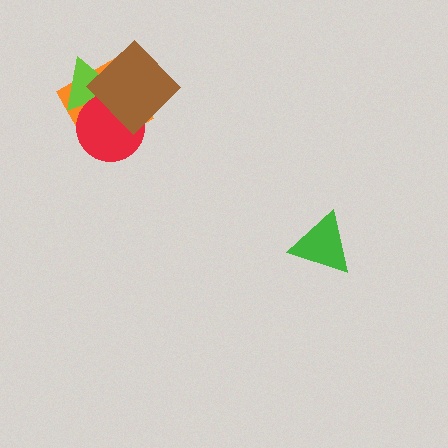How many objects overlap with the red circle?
3 objects overlap with the red circle.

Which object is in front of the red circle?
The brown diamond is in front of the red circle.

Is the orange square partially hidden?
Yes, it is partially covered by another shape.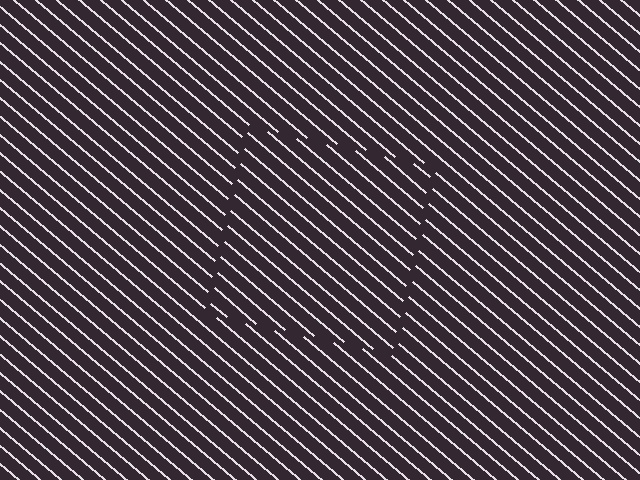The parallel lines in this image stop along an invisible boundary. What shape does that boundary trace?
An illusory square. The interior of the shape contains the same grating, shifted by half a period — the contour is defined by the phase discontinuity where line-ends from the inner and outer gratings abut.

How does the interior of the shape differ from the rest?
The interior of the shape contains the same grating, shifted by half a period — the contour is defined by the phase discontinuity where line-ends from the inner and outer gratings abut.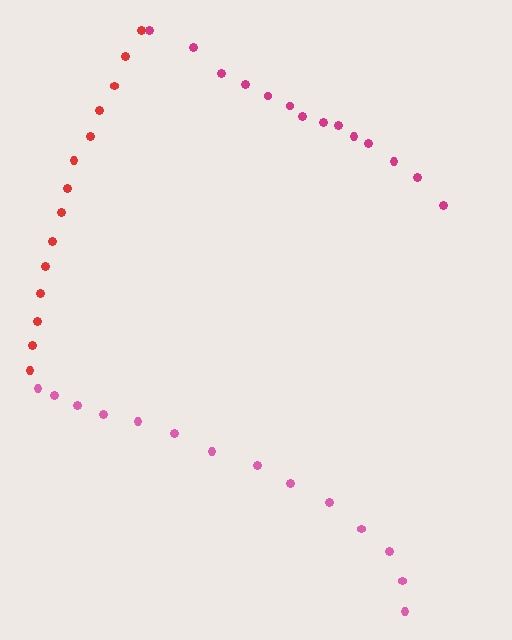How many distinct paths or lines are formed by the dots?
There are 3 distinct paths.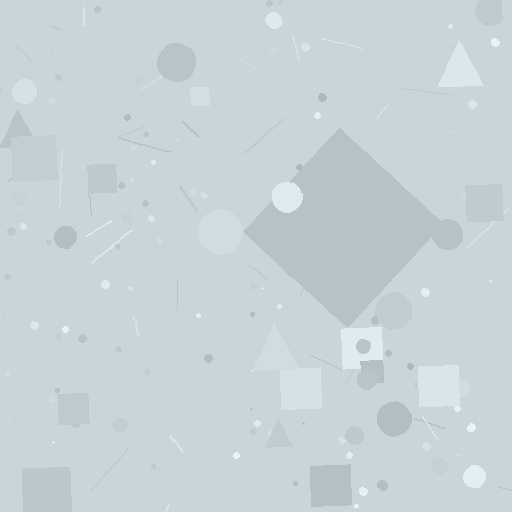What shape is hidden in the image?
A diamond is hidden in the image.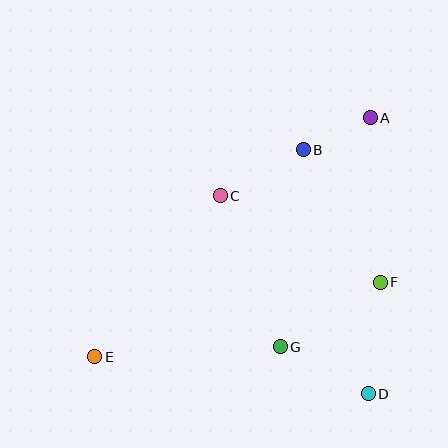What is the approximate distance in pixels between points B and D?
The distance between B and D is approximately 252 pixels.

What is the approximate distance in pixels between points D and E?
The distance between D and E is approximately 276 pixels.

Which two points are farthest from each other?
Points A and E are farthest from each other.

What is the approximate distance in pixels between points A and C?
The distance between A and C is approximately 170 pixels.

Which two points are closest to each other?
Points A and B are closest to each other.